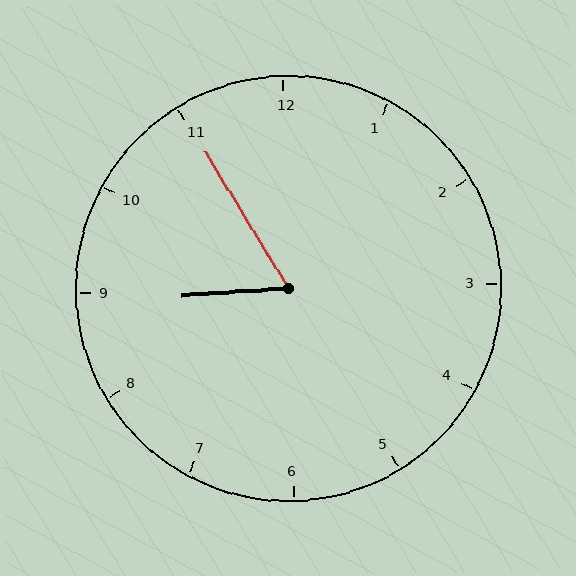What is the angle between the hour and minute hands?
Approximately 62 degrees.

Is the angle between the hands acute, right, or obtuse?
It is acute.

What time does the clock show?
8:55.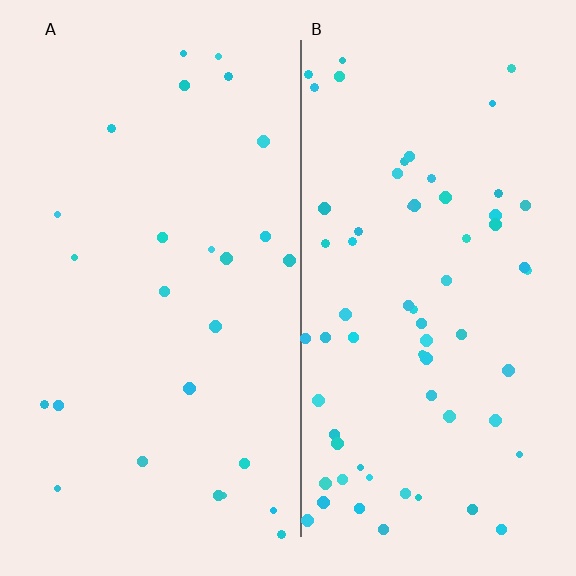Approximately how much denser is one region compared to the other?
Approximately 2.5× — region B over region A.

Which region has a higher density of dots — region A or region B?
B (the right).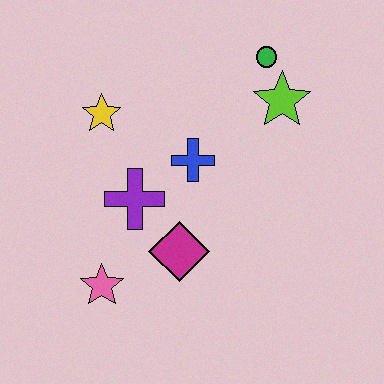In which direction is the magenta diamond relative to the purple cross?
The magenta diamond is below the purple cross.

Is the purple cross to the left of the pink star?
No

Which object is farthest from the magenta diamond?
The green circle is farthest from the magenta diamond.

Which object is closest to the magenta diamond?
The purple cross is closest to the magenta diamond.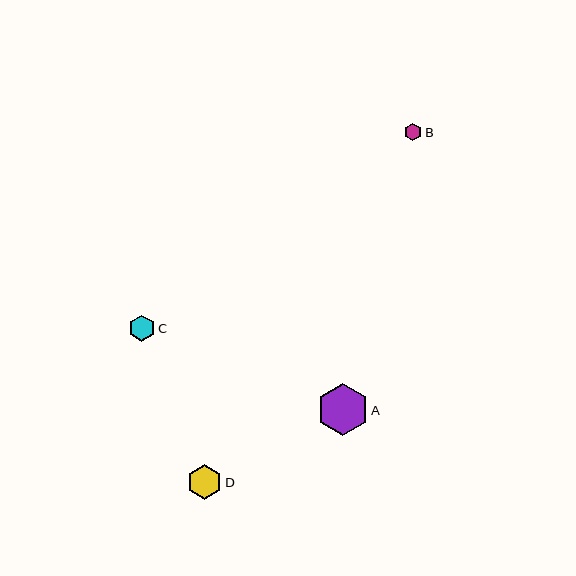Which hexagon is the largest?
Hexagon A is the largest with a size of approximately 52 pixels.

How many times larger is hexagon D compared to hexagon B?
Hexagon D is approximately 2.0 times the size of hexagon B.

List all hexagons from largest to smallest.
From largest to smallest: A, D, C, B.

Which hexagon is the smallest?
Hexagon B is the smallest with a size of approximately 17 pixels.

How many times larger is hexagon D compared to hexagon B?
Hexagon D is approximately 2.0 times the size of hexagon B.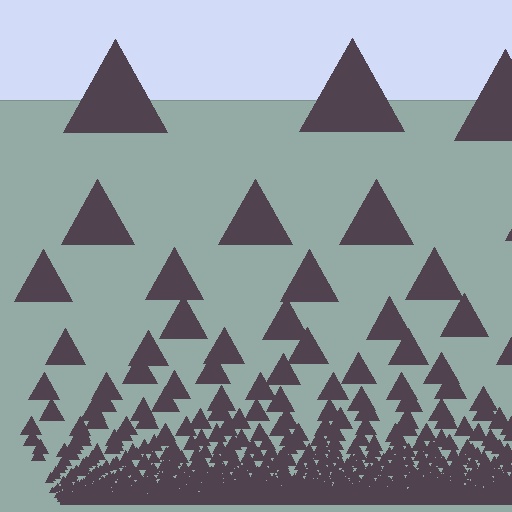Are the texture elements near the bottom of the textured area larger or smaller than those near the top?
Smaller. The gradient is inverted — elements near the bottom are smaller and denser.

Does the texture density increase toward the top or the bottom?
Density increases toward the bottom.